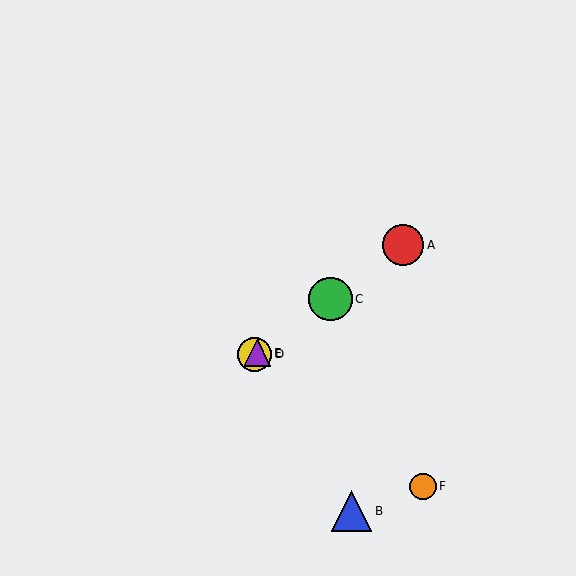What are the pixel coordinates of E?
Object E is at (257, 353).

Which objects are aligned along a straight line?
Objects A, C, D, E are aligned along a straight line.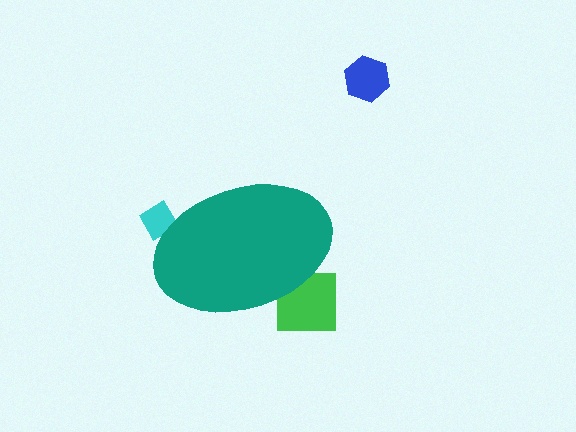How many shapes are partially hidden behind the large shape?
2 shapes are partially hidden.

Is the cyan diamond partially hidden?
Yes, the cyan diamond is partially hidden behind the teal ellipse.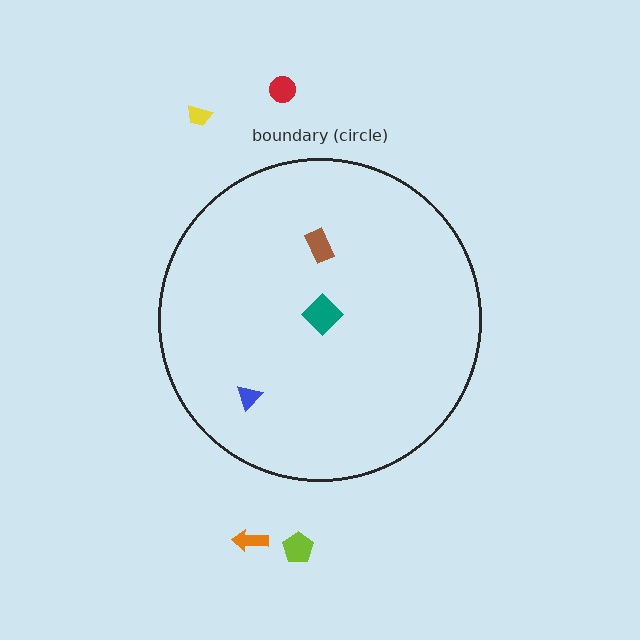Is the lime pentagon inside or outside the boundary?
Outside.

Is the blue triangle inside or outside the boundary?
Inside.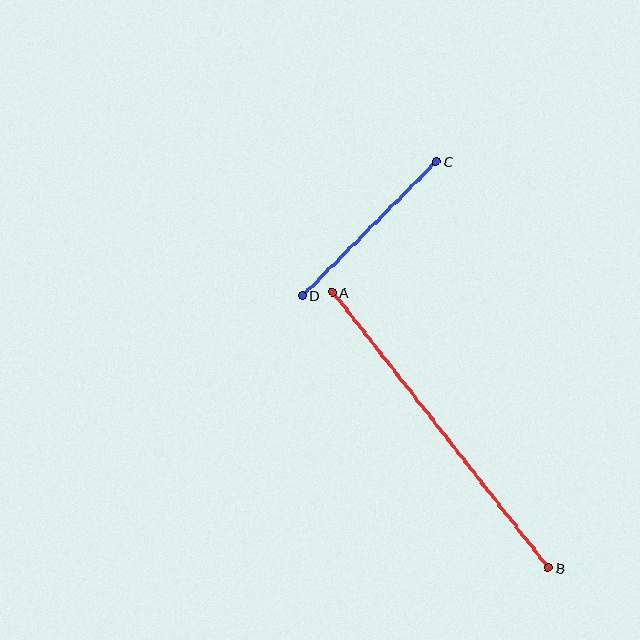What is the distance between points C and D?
The distance is approximately 190 pixels.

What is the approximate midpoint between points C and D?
The midpoint is at approximately (369, 229) pixels.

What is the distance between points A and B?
The distance is approximately 350 pixels.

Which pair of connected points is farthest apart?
Points A and B are farthest apart.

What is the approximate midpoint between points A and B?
The midpoint is at approximately (441, 430) pixels.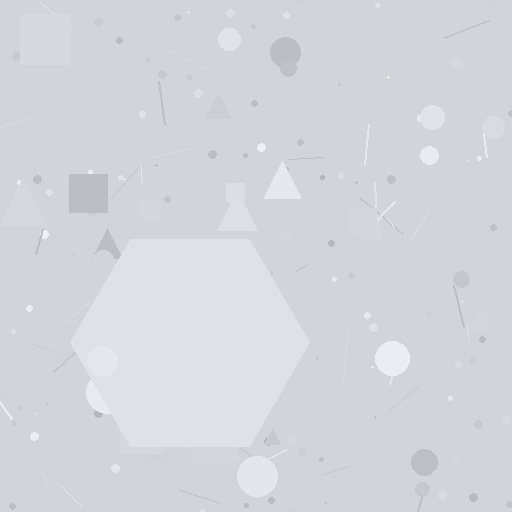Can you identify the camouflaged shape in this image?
The camouflaged shape is a hexagon.